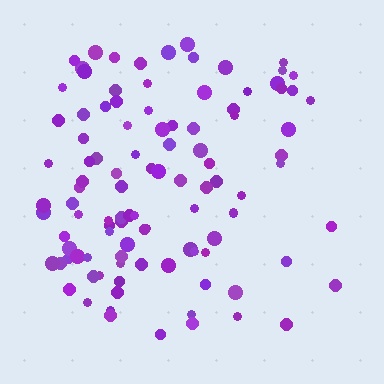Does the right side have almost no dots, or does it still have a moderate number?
Still a moderate number, just noticeably fewer than the left.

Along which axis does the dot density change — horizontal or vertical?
Horizontal.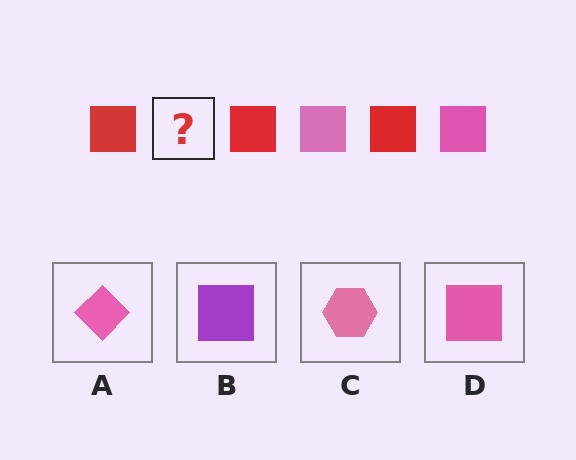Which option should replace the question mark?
Option D.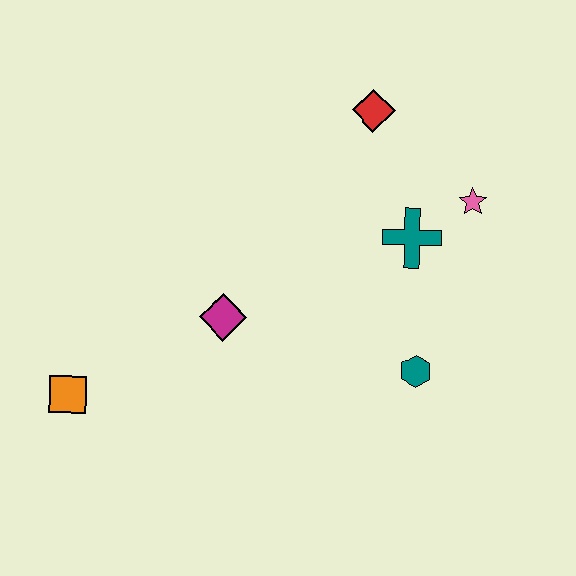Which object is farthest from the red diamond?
The orange square is farthest from the red diamond.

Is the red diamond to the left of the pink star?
Yes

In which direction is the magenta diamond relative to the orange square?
The magenta diamond is to the right of the orange square.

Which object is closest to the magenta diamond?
The orange square is closest to the magenta diamond.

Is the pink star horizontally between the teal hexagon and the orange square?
No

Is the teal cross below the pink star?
Yes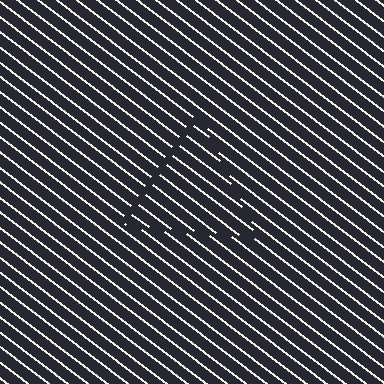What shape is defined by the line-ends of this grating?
An illusory triangle. The interior of the shape contains the same grating, shifted by half a period — the contour is defined by the phase discontinuity where line-ends from the inner and outer gratings abut.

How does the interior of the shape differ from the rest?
The interior of the shape contains the same grating, shifted by half a period — the contour is defined by the phase discontinuity where line-ends from the inner and outer gratings abut.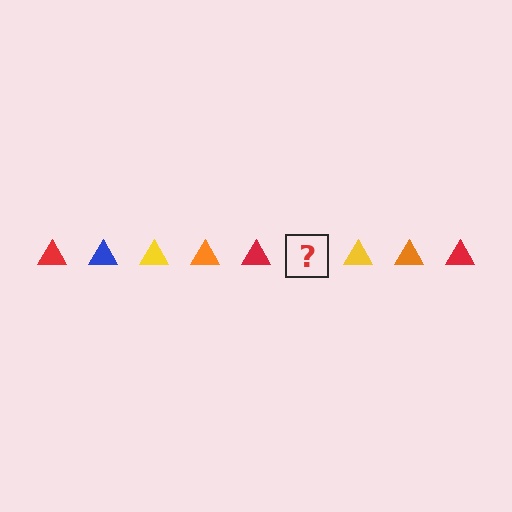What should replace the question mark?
The question mark should be replaced with a blue triangle.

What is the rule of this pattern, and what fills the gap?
The rule is that the pattern cycles through red, blue, yellow, orange triangles. The gap should be filled with a blue triangle.